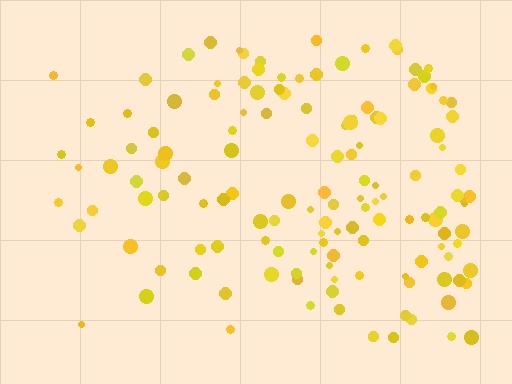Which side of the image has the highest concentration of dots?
The right.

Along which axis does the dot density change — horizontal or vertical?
Horizontal.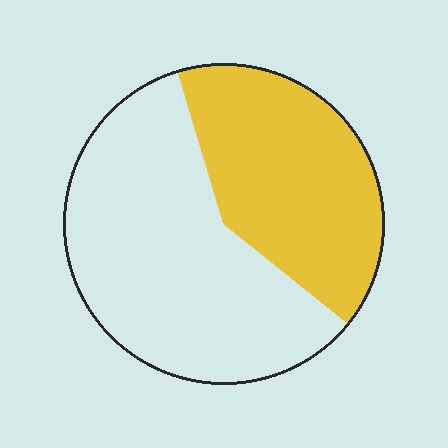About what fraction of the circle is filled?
About two fifths (2/5).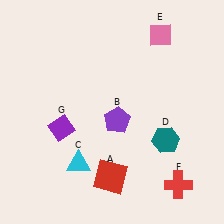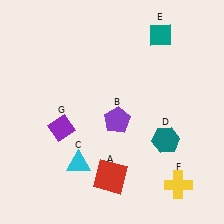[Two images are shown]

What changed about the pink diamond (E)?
In Image 1, E is pink. In Image 2, it changed to teal.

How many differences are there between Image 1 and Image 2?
There are 2 differences between the two images.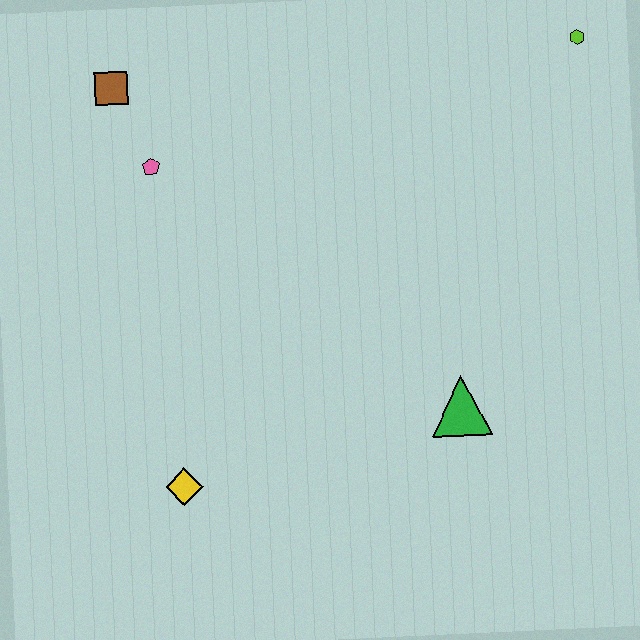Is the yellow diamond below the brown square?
Yes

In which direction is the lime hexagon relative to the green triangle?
The lime hexagon is above the green triangle.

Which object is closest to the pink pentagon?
The brown square is closest to the pink pentagon.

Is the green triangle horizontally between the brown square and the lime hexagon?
Yes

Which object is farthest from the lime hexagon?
The yellow diamond is farthest from the lime hexagon.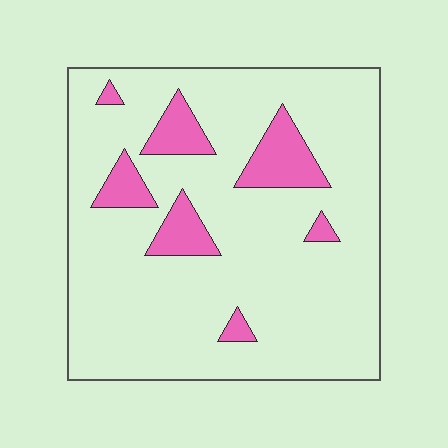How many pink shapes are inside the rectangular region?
7.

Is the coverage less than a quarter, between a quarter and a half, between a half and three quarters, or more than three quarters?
Less than a quarter.